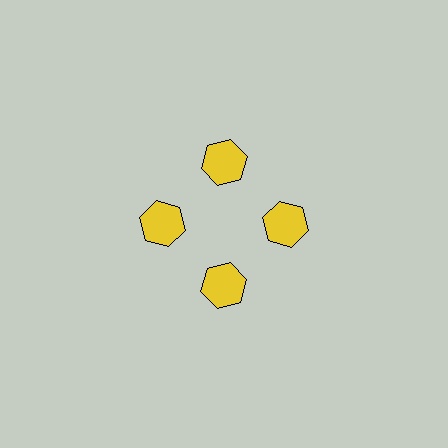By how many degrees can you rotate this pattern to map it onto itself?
The pattern maps onto itself every 90 degrees of rotation.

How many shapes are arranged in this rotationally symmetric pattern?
There are 4 shapes, arranged in 4 groups of 1.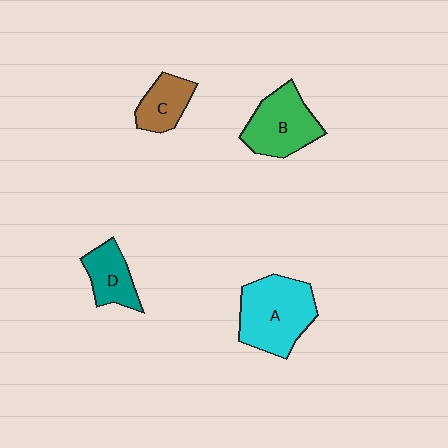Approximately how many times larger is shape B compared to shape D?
Approximately 1.5 times.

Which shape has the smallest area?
Shape C (brown).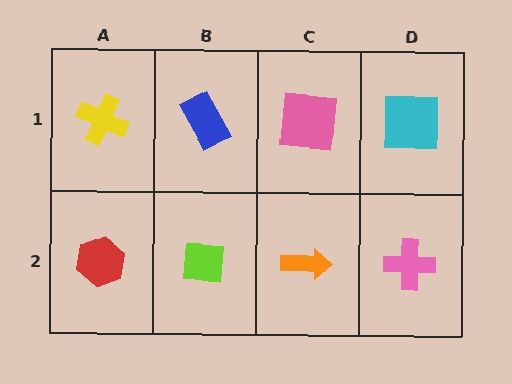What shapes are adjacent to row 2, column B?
A blue rectangle (row 1, column B), a red hexagon (row 2, column A), an orange arrow (row 2, column C).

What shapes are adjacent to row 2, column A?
A yellow cross (row 1, column A), a lime square (row 2, column B).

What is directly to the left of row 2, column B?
A red hexagon.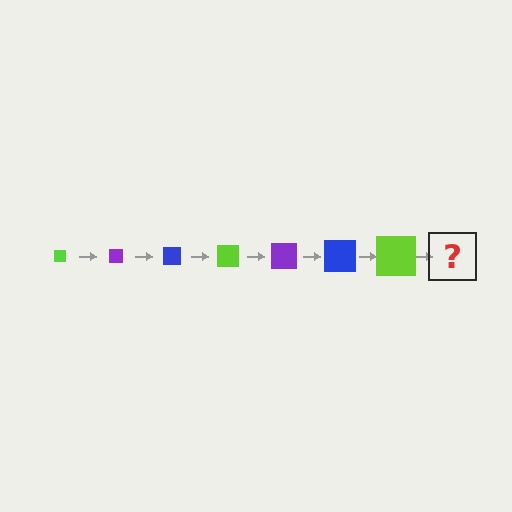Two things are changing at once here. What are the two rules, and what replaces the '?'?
The two rules are that the square grows larger each step and the color cycles through lime, purple, and blue. The '?' should be a purple square, larger than the previous one.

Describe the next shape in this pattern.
It should be a purple square, larger than the previous one.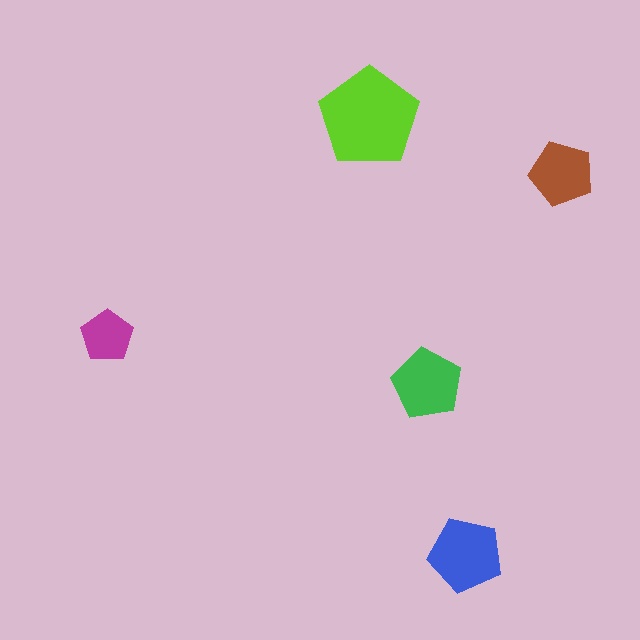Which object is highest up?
The lime pentagon is topmost.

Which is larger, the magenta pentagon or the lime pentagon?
The lime one.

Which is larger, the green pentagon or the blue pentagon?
The blue one.